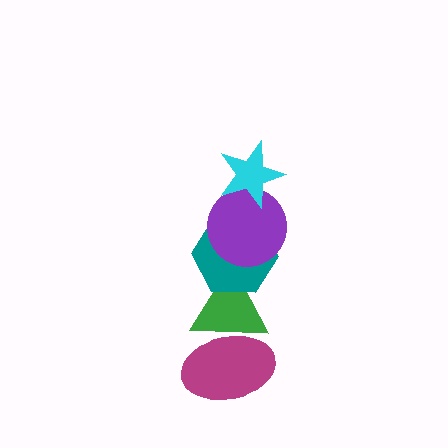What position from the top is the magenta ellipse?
The magenta ellipse is 5th from the top.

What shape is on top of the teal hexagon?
The purple circle is on top of the teal hexagon.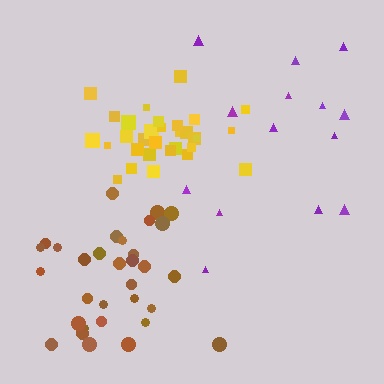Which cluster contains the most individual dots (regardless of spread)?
Brown (35).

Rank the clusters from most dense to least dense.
yellow, brown, purple.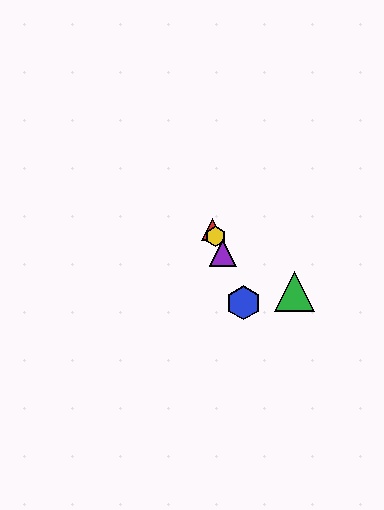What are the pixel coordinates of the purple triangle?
The purple triangle is at (223, 253).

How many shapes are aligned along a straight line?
4 shapes (the red triangle, the blue hexagon, the yellow hexagon, the purple triangle) are aligned along a straight line.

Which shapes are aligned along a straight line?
The red triangle, the blue hexagon, the yellow hexagon, the purple triangle are aligned along a straight line.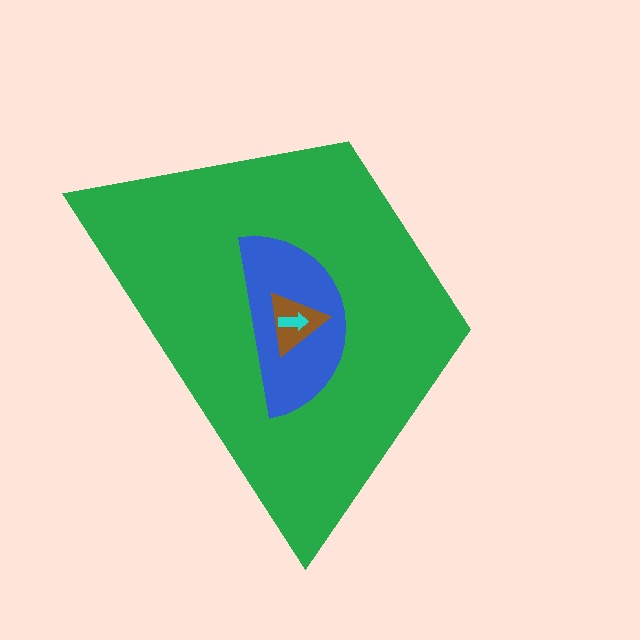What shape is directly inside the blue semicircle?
The brown triangle.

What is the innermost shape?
The cyan arrow.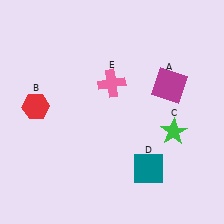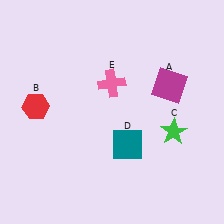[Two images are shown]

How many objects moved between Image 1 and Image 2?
1 object moved between the two images.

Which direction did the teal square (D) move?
The teal square (D) moved up.